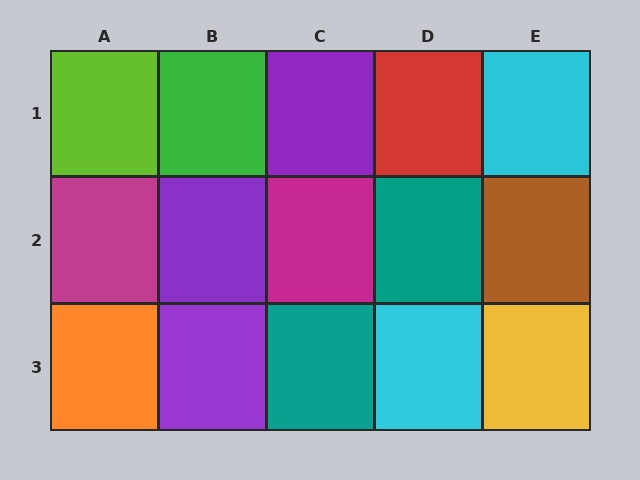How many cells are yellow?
1 cell is yellow.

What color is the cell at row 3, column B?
Purple.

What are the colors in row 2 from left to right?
Magenta, purple, magenta, teal, brown.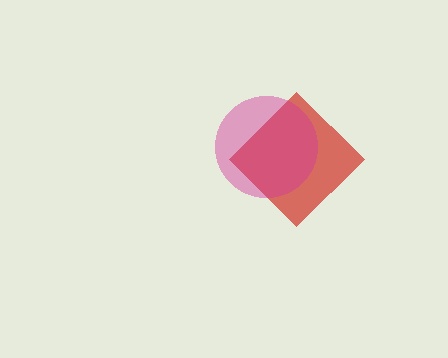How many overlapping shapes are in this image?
There are 2 overlapping shapes in the image.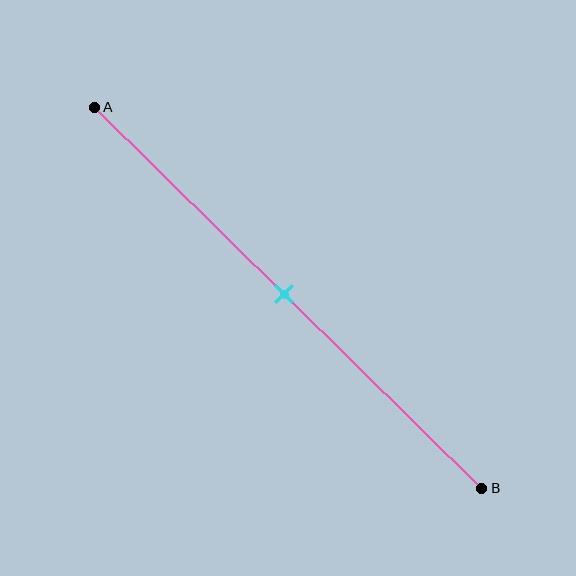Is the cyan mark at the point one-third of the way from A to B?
No, the mark is at about 50% from A, not at the 33% one-third point.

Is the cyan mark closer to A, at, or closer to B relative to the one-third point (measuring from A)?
The cyan mark is closer to point B than the one-third point of segment AB.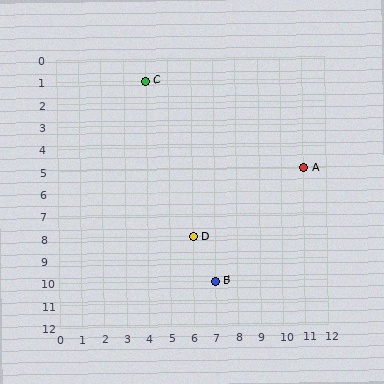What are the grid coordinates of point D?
Point D is at grid coordinates (6, 8).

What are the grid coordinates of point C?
Point C is at grid coordinates (4, 1).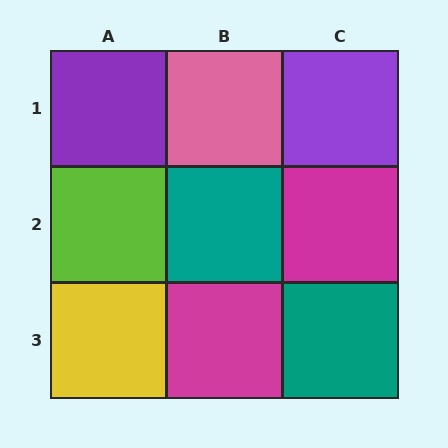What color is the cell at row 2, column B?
Teal.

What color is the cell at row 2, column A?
Lime.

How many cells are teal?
2 cells are teal.